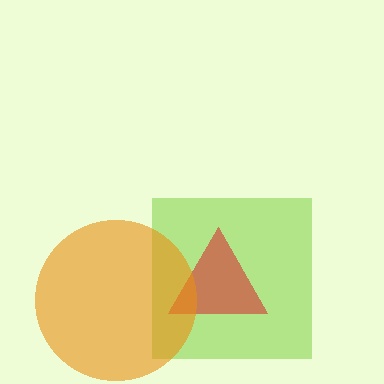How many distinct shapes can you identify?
There are 3 distinct shapes: a lime square, a red triangle, an orange circle.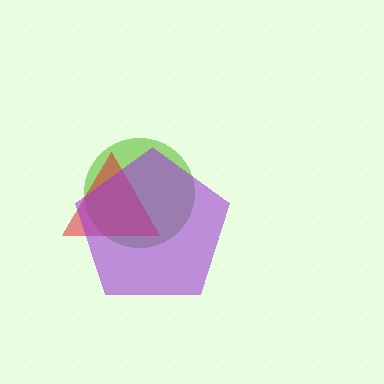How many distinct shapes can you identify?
There are 3 distinct shapes: a lime circle, a red triangle, a purple pentagon.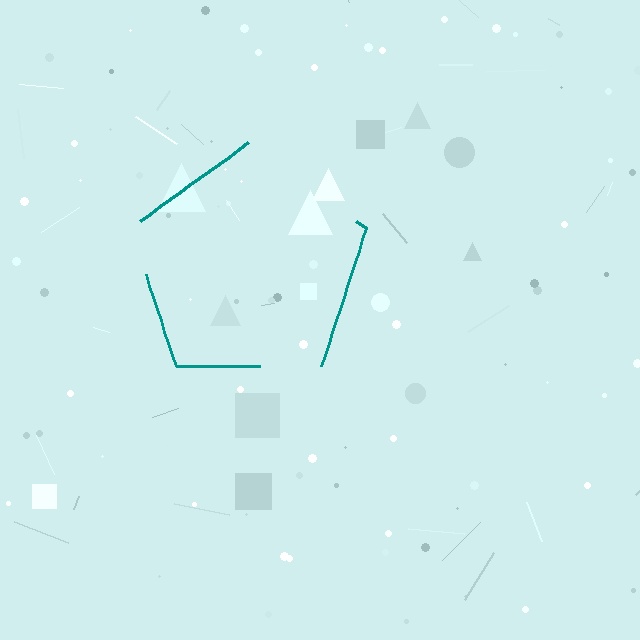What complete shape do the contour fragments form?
The contour fragments form a pentagon.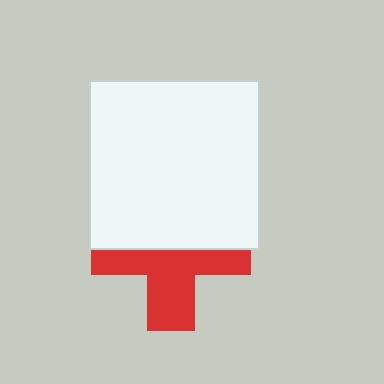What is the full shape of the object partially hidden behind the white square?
The partially hidden object is a red cross.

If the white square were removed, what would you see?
You would see the complete red cross.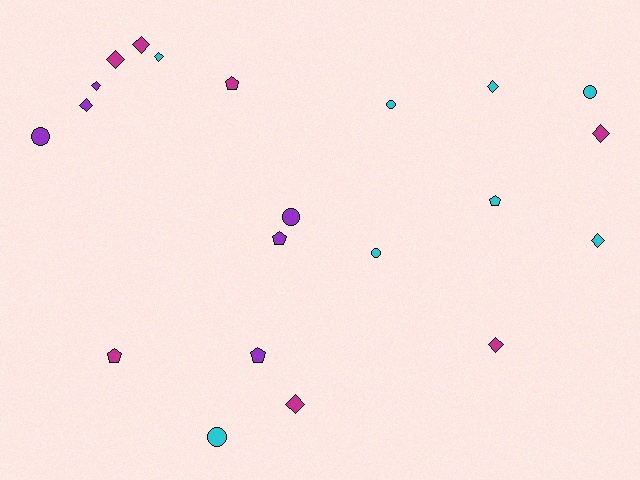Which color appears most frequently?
Cyan, with 8 objects.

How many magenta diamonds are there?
There are 5 magenta diamonds.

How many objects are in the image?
There are 21 objects.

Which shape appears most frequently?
Diamond, with 10 objects.